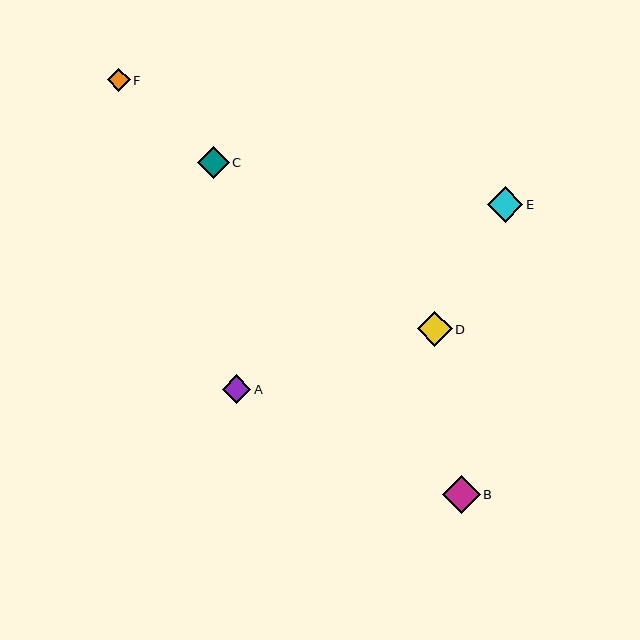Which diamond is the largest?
Diamond B is the largest with a size of approximately 37 pixels.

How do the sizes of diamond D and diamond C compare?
Diamond D and diamond C are approximately the same size.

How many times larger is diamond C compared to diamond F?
Diamond C is approximately 1.4 times the size of diamond F.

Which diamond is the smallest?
Diamond F is the smallest with a size of approximately 23 pixels.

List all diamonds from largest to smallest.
From largest to smallest: B, E, D, C, A, F.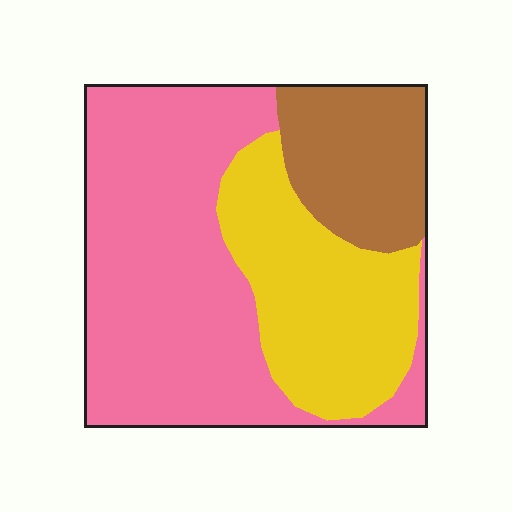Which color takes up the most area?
Pink, at roughly 55%.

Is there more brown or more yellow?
Yellow.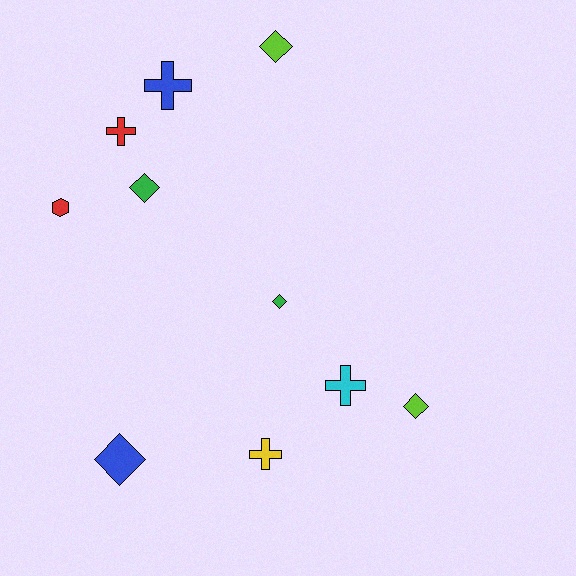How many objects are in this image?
There are 10 objects.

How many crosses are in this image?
There are 4 crosses.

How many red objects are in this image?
There are 2 red objects.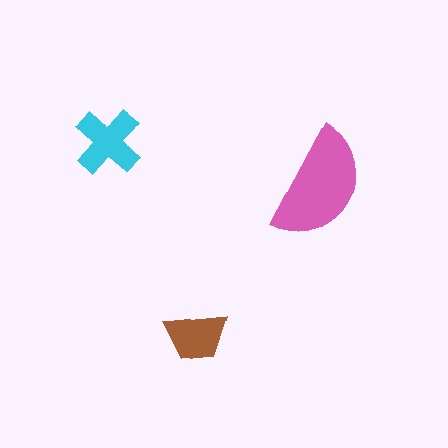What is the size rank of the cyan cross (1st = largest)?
2nd.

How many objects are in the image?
There are 3 objects in the image.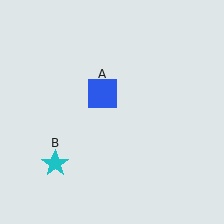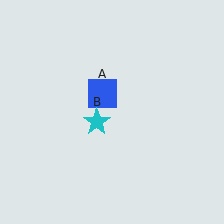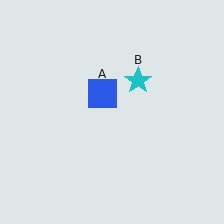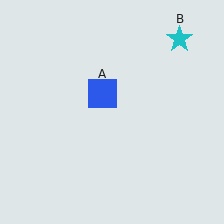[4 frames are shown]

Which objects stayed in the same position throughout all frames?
Blue square (object A) remained stationary.